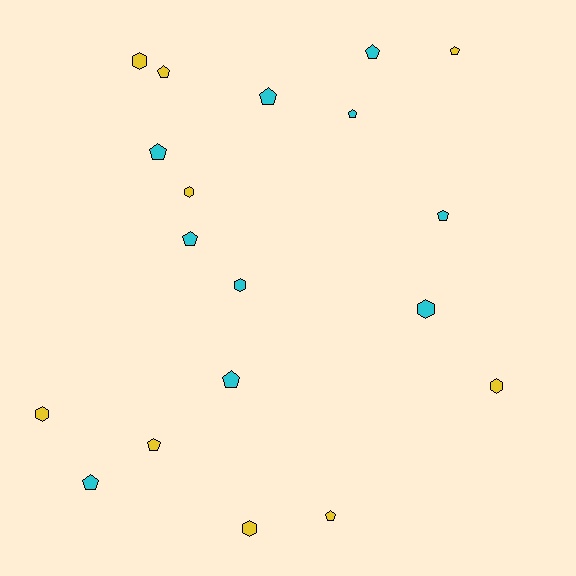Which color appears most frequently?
Cyan, with 10 objects.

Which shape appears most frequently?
Pentagon, with 12 objects.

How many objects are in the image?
There are 19 objects.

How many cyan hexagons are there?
There are 2 cyan hexagons.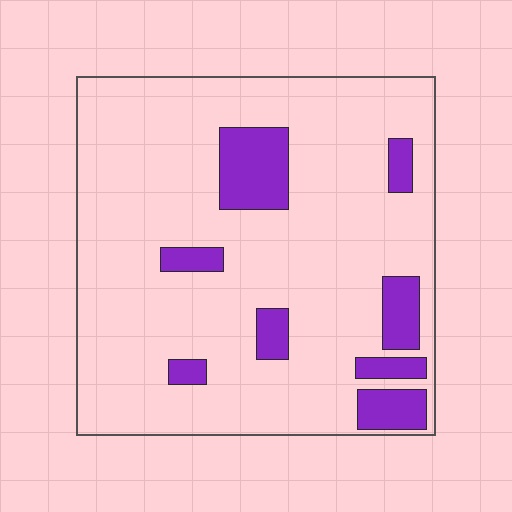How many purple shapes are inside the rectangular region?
8.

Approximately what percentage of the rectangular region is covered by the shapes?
Approximately 15%.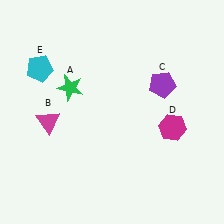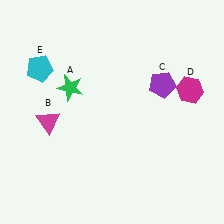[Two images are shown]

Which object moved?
The magenta hexagon (D) moved up.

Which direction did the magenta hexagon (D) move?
The magenta hexagon (D) moved up.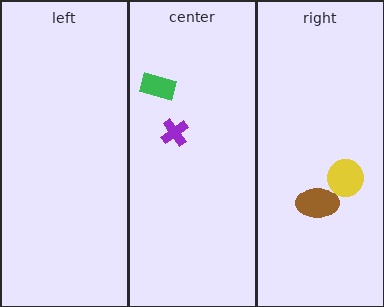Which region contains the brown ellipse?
The right region.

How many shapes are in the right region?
2.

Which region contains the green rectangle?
The center region.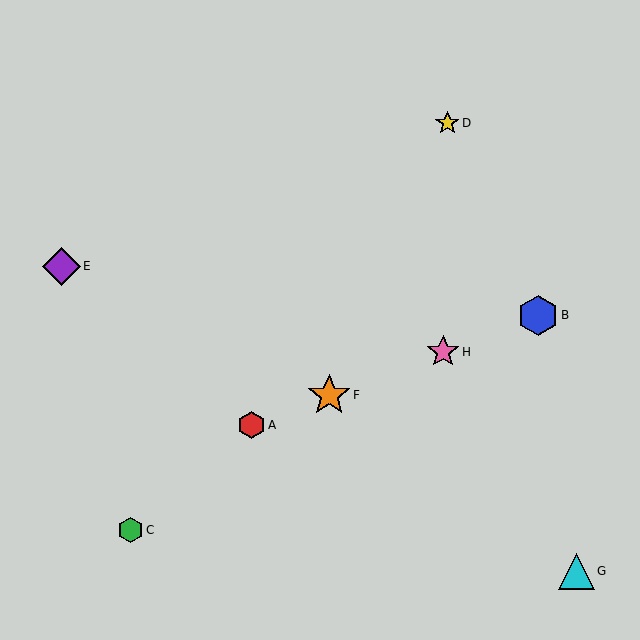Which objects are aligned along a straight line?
Objects A, B, F, H are aligned along a straight line.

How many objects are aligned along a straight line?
4 objects (A, B, F, H) are aligned along a straight line.